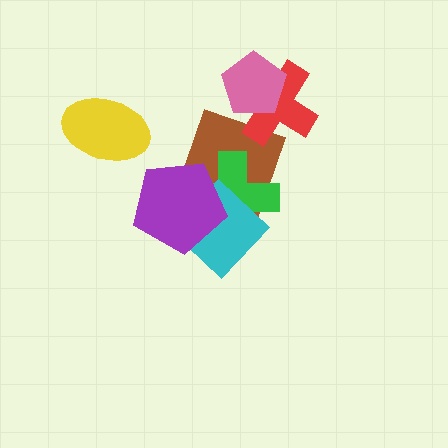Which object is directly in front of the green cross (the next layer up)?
The cyan diamond is directly in front of the green cross.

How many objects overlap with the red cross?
2 objects overlap with the red cross.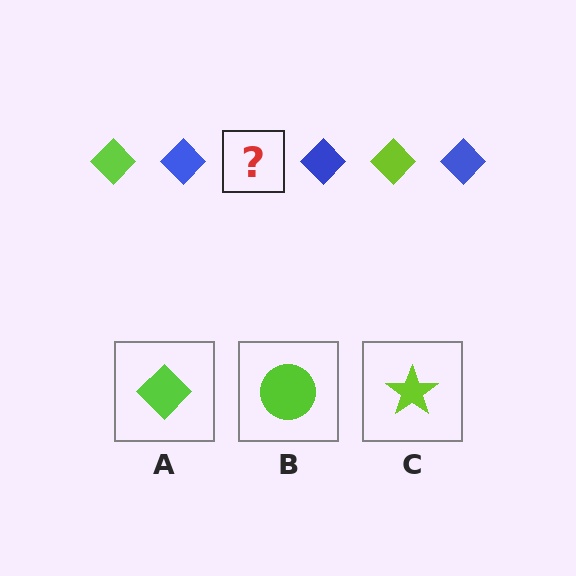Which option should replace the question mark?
Option A.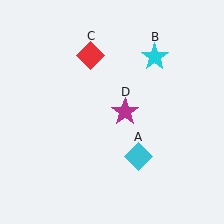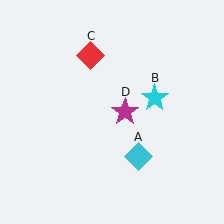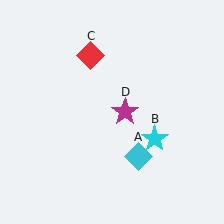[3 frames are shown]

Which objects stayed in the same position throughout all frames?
Cyan diamond (object A) and red diamond (object C) and magenta star (object D) remained stationary.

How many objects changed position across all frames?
1 object changed position: cyan star (object B).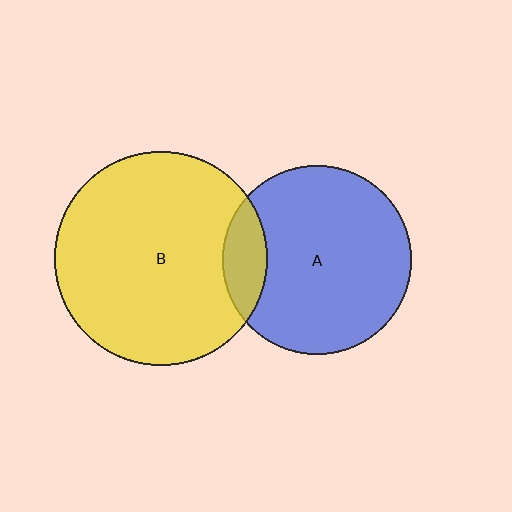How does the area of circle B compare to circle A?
Approximately 1.3 times.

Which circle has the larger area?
Circle B (yellow).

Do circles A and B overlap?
Yes.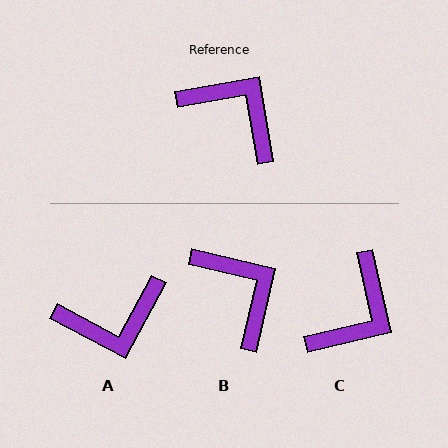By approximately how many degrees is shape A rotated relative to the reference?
Approximately 128 degrees clockwise.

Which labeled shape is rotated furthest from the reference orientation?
A, about 128 degrees away.